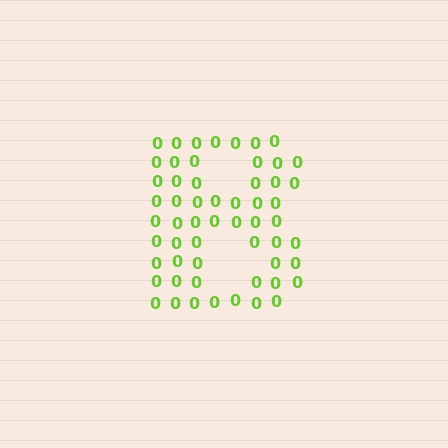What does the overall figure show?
The overall figure shows the letter B.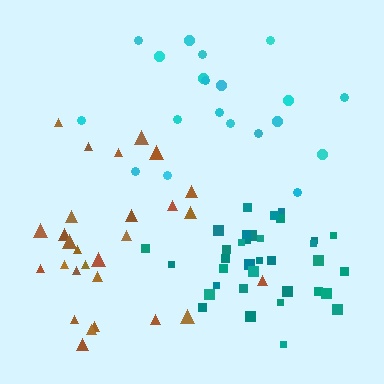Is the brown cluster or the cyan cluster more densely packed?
Brown.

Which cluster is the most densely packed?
Teal.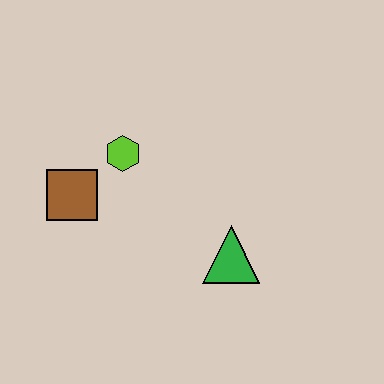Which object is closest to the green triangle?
The lime hexagon is closest to the green triangle.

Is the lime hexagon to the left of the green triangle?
Yes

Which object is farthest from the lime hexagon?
The green triangle is farthest from the lime hexagon.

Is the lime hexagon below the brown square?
No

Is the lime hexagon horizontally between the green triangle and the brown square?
Yes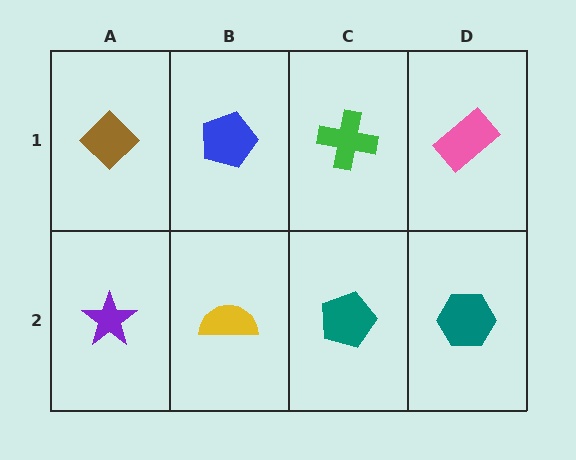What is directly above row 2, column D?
A pink rectangle.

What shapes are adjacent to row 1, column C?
A teal pentagon (row 2, column C), a blue pentagon (row 1, column B), a pink rectangle (row 1, column D).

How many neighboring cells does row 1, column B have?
3.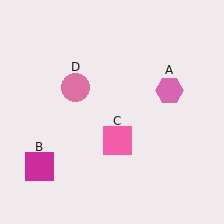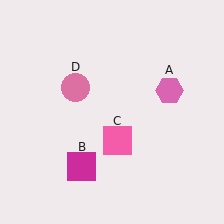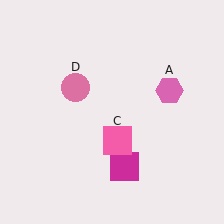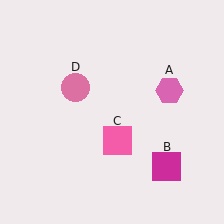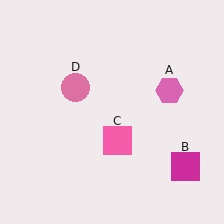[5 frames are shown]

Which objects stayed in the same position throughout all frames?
Pink hexagon (object A) and pink square (object C) and pink circle (object D) remained stationary.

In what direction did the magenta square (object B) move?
The magenta square (object B) moved right.